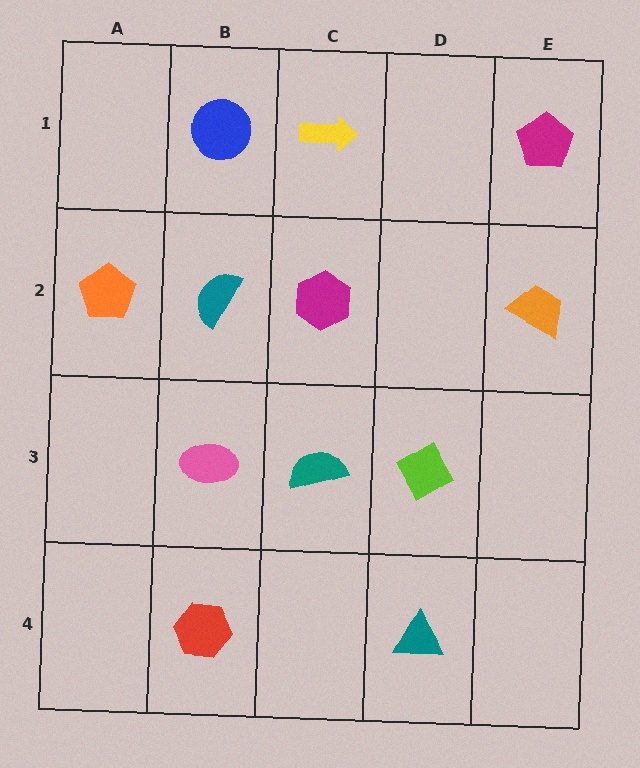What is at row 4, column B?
A red hexagon.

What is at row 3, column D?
A lime diamond.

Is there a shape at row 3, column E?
No, that cell is empty.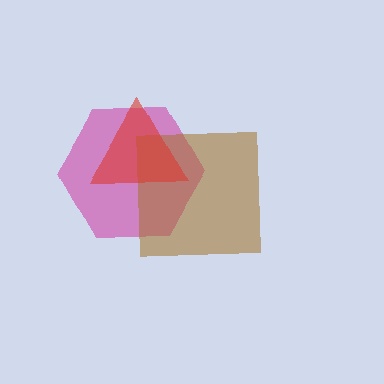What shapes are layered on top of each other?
The layered shapes are: a magenta hexagon, a brown square, a red triangle.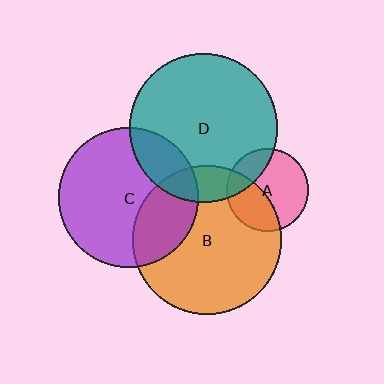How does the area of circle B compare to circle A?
Approximately 3.2 times.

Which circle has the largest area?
Circle D (teal).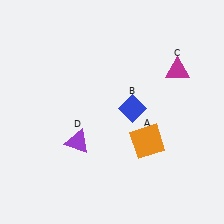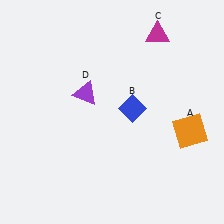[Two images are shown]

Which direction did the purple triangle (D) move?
The purple triangle (D) moved up.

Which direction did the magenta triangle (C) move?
The magenta triangle (C) moved up.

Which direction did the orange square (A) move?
The orange square (A) moved right.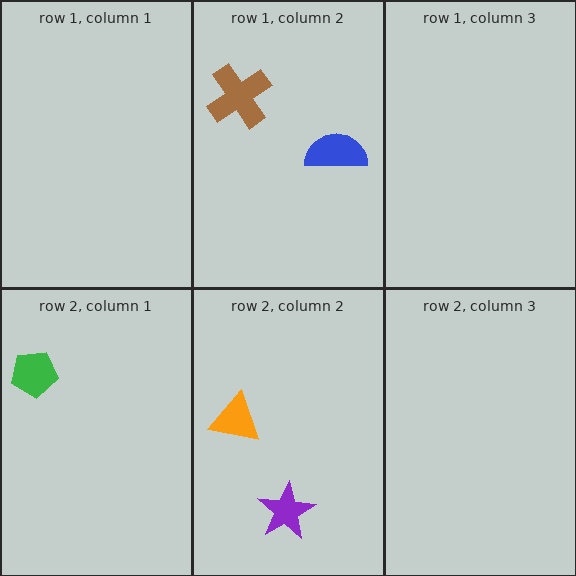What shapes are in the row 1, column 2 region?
The blue semicircle, the brown cross.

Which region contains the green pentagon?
The row 2, column 1 region.